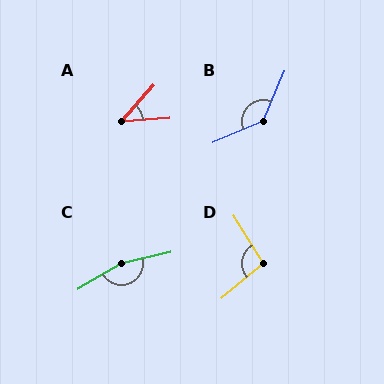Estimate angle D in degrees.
Approximately 99 degrees.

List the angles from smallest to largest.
A (44°), D (99°), B (136°), C (162°).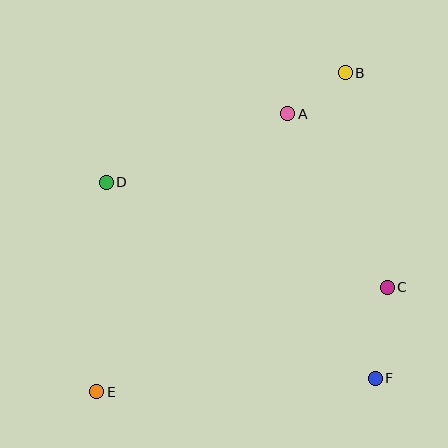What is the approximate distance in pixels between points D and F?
The distance between D and F is approximately 333 pixels.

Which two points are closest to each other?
Points A and B are closest to each other.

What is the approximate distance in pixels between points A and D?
The distance between A and D is approximately 194 pixels.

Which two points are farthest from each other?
Points B and E are farthest from each other.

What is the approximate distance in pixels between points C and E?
The distance between C and E is approximately 308 pixels.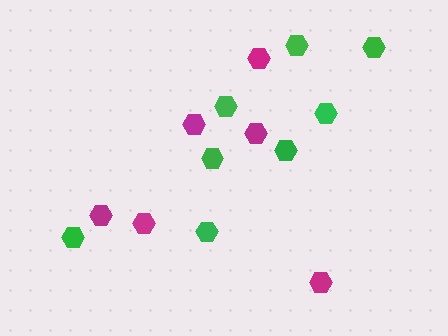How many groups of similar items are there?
There are 2 groups: one group of green hexagons (8) and one group of magenta hexagons (6).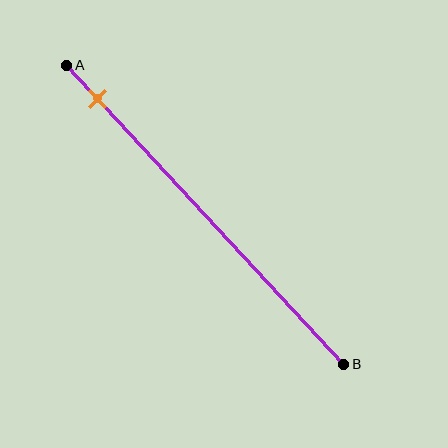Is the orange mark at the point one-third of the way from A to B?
No, the mark is at about 10% from A, not at the 33% one-third point.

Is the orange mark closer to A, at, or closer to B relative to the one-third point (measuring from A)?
The orange mark is closer to point A than the one-third point of segment AB.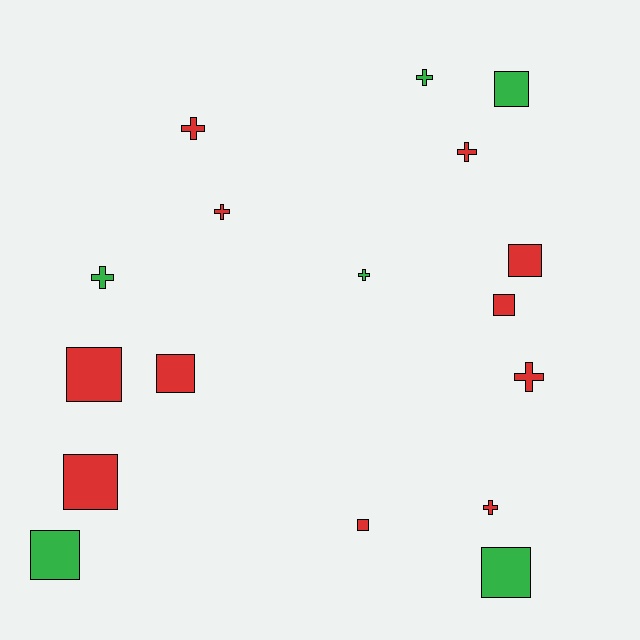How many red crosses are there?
There are 5 red crosses.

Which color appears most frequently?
Red, with 11 objects.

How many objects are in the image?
There are 17 objects.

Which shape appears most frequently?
Square, with 9 objects.